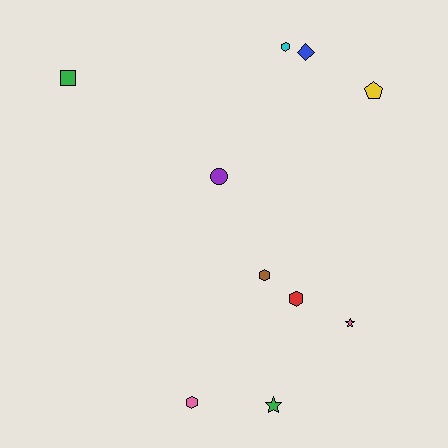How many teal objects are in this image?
There are no teal objects.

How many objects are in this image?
There are 10 objects.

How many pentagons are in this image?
There is 1 pentagon.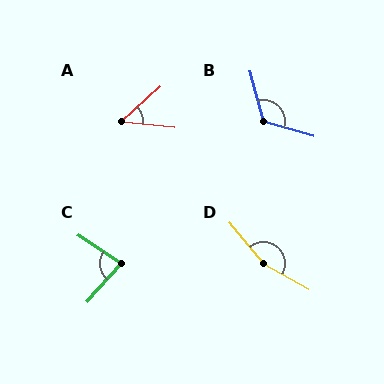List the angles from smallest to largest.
A (48°), C (82°), B (121°), D (158°).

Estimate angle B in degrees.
Approximately 121 degrees.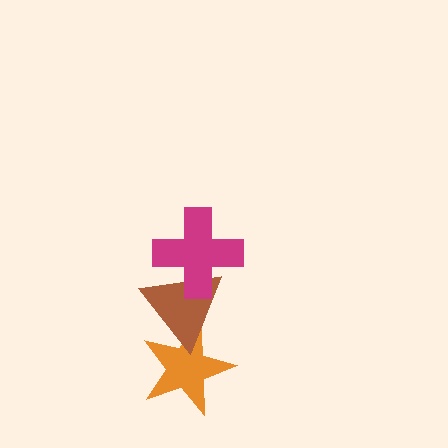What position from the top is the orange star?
The orange star is 3rd from the top.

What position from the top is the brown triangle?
The brown triangle is 2nd from the top.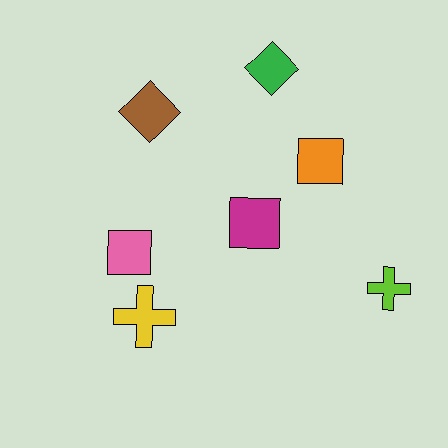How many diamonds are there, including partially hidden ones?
There are 2 diamonds.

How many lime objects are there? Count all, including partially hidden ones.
There is 1 lime object.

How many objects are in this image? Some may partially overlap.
There are 7 objects.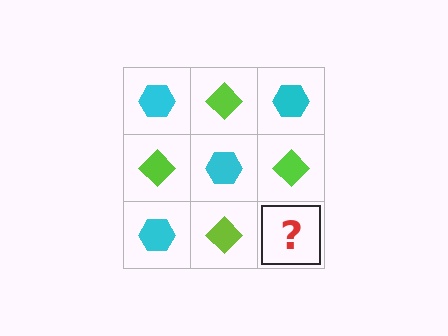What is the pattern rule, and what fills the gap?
The rule is that it alternates cyan hexagon and lime diamond in a checkerboard pattern. The gap should be filled with a cyan hexagon.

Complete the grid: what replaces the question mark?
The question mark should be replaced with a cyan hexagon.